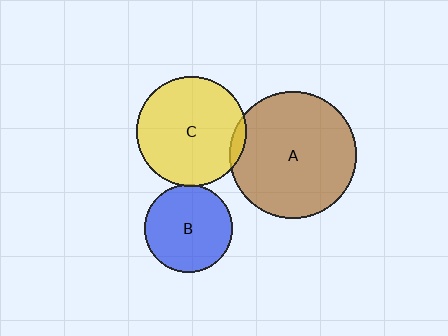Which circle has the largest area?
Circle A (brown).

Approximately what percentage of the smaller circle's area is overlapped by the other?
Approximately 5%.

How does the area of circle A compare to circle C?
Approximately 1.3 times.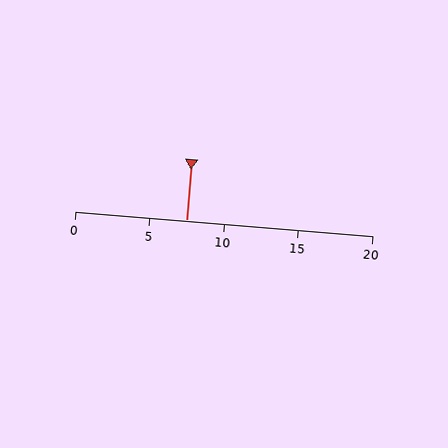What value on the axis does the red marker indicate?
The marker indicates approximately 7.5.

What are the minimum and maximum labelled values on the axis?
The axis runs from 0 to 20.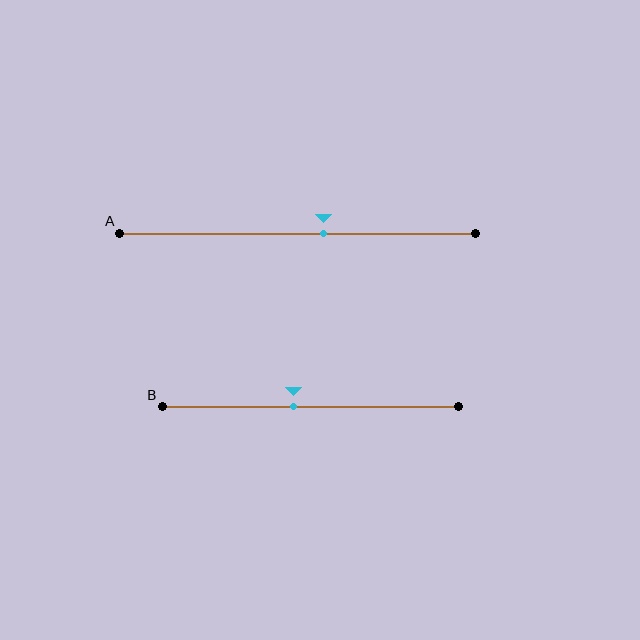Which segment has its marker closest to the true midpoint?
Segment B has its marker closest to the true midpoint.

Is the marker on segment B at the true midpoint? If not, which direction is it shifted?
No, the marker on segment B is shifted to the left by about 6% of the segment length.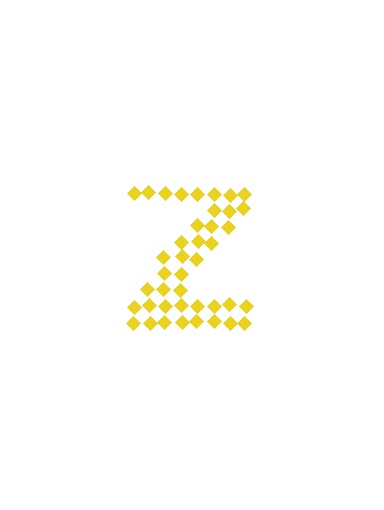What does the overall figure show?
The overall figure shows the letter Z.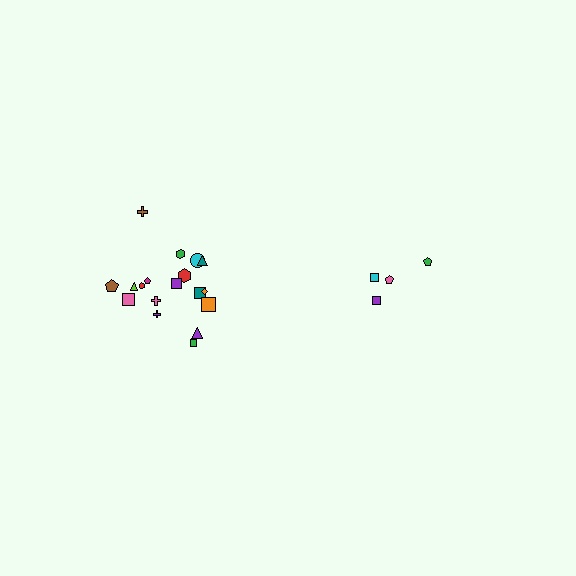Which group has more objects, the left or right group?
The left group.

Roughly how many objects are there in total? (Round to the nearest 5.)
Roughly 20 objects in total.